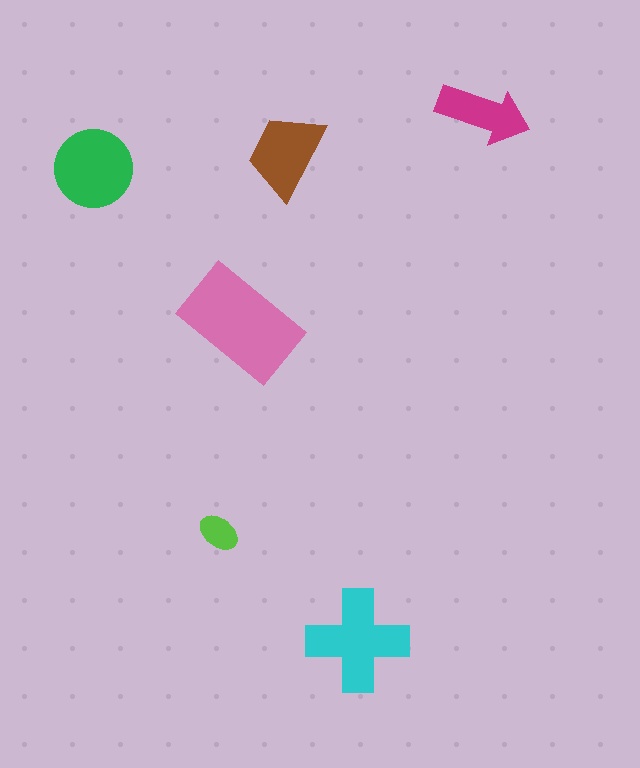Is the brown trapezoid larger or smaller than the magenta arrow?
Larger.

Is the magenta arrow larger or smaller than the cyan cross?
Smaller.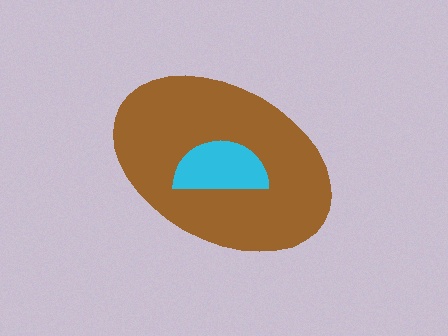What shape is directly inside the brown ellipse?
The cyan semicircle.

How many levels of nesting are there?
2.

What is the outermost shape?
The brown ellipse.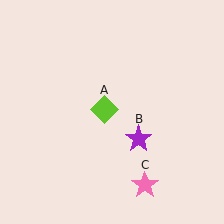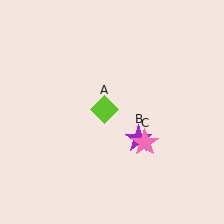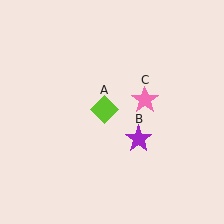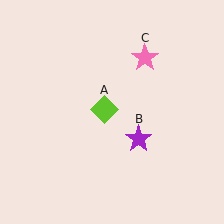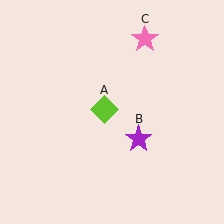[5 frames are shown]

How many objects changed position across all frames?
1 object changed position: pink star (object C).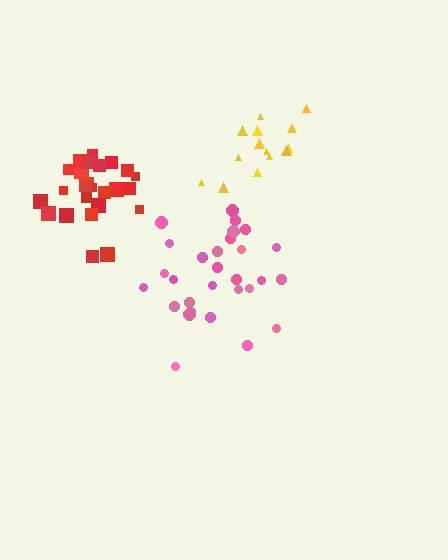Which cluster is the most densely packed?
Red.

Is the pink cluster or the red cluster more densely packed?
Red.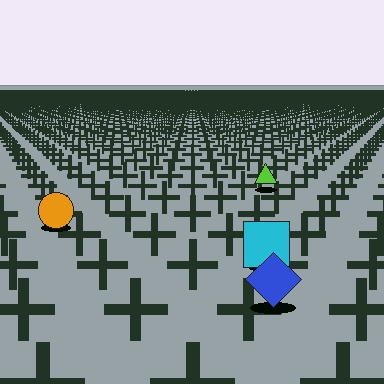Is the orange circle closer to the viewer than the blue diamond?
No. The blue diamond is closer — you can tell from the texture gradient: the ground texture is coarser near it.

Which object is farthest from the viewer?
The lime triangle is farthest from the viewer. It appears smaller and the ground texture around it is denser.